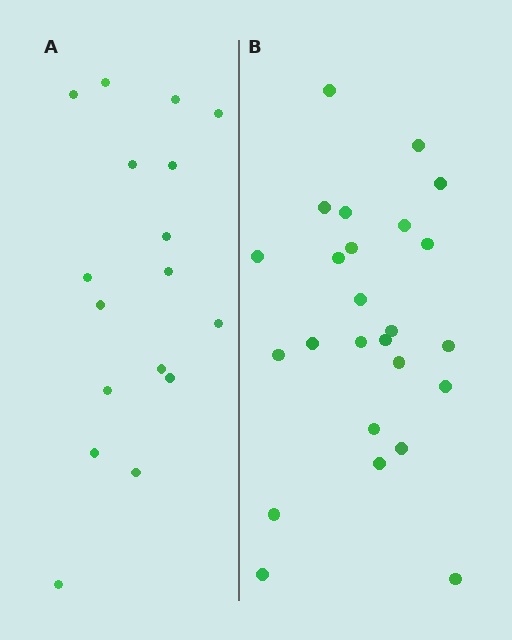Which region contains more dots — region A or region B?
Region B (the right region) has more dots.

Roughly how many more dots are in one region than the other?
Region B has roughly 8 or so more dots than region A.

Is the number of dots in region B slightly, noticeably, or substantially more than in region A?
Region B has substantially more. The ratio is roughly 1.5 to 1.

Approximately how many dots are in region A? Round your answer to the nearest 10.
About 20 dots. (The exact count is 17, which rounds to 20.)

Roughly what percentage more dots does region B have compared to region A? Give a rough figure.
About 45% more.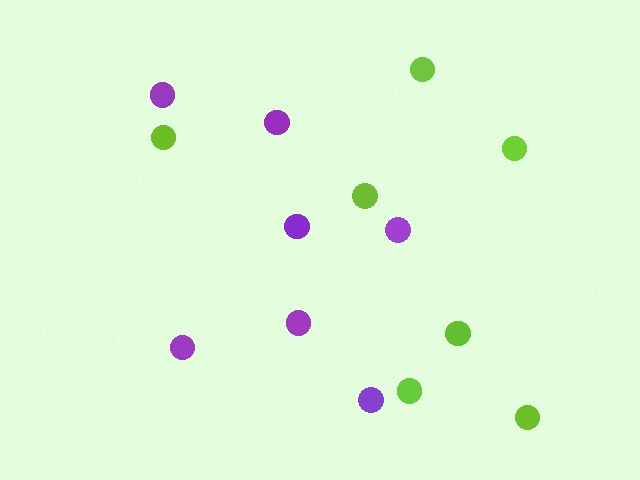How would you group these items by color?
There are 2 groups: one group of purple circles (7) and one group of lime circles (7).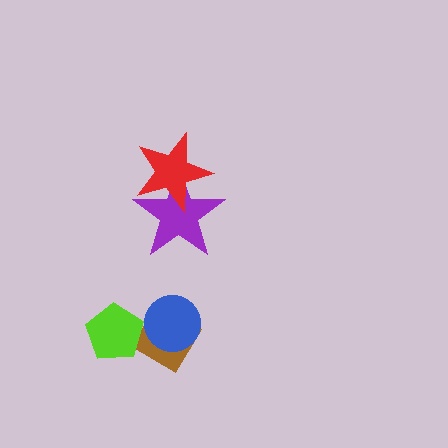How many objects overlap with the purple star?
1 object overlaps with the purple star.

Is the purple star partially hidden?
Yes, it is partially covered by another shape.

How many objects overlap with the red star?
1 object overlaps with the red star.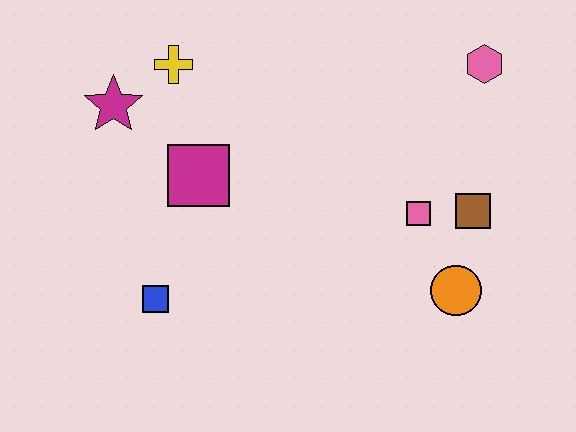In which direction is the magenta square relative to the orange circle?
The magenta square is to the left of the orange circle.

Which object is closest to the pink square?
The brown square is closest to the pink square.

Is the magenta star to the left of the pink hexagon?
Yes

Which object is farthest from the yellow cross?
The orange circle is farthest from the yellow cross.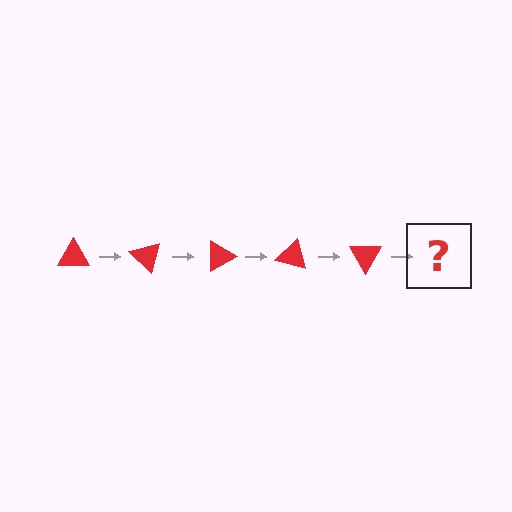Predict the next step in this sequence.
The next step is a red triangle rotated 225 degrees.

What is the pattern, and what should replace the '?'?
The pattern is that the triangle rotates 45 degrees each step. The '?' should be a red triangle rotated 225 degrees.